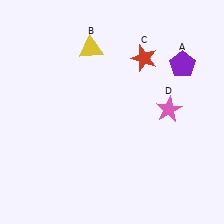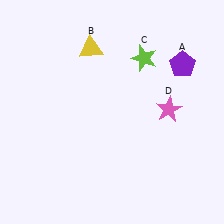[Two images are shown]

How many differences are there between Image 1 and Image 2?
There is 1 difference between the two images.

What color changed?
The star (C) changed from red in Image 1 to lime in Image 2.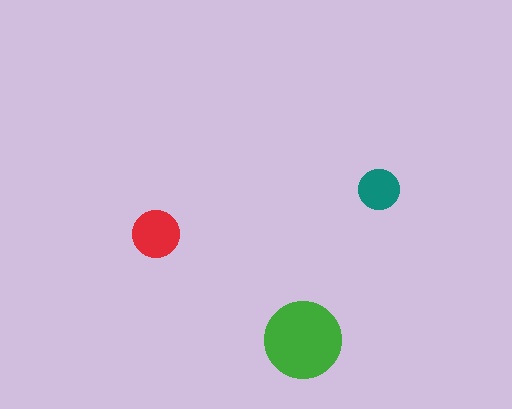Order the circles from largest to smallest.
the green one, the red one, the teal one.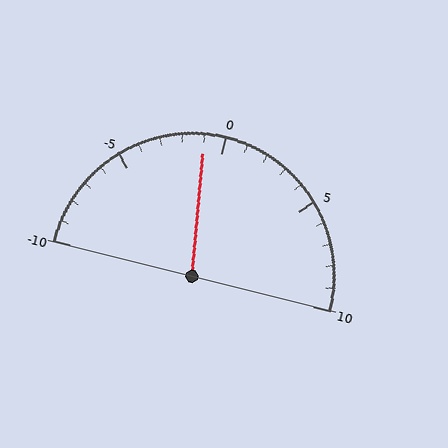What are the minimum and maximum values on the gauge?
The gauge ranges from -10 to 10.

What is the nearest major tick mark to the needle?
The nearest major tick mark is 0.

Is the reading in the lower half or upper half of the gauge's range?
The reading is in the lower half of the range (-10 to 10).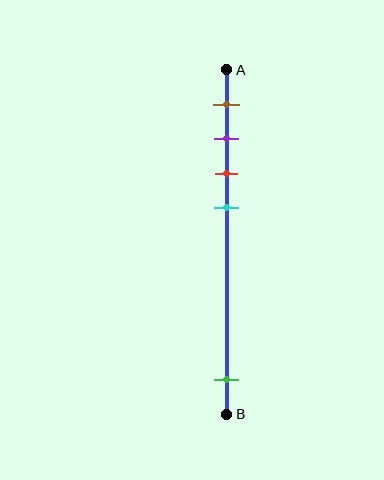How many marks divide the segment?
There are 5 marks dividing the segment.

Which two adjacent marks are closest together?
The purple and red marks are the closest adjacent pair.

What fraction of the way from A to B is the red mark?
The red mark is approximately 30% (0.3) of the way from A to B.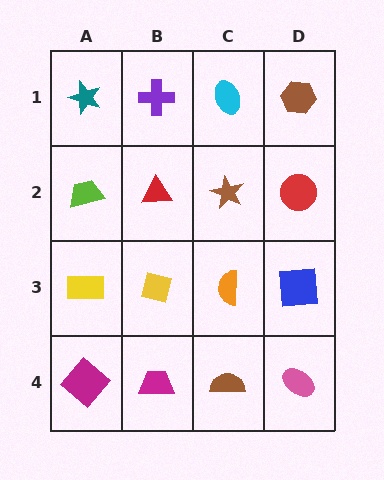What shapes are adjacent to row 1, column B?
A red triangle (row 2, column B), a teal star (row 1, column A), a cyan ellipse (row 1, column C).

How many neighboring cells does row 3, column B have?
4.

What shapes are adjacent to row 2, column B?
A purple cross (row 1, column B), a yellow square (row 3, column B), a lime trapezoid (row 2, column A), a brown star (row 2, column C).